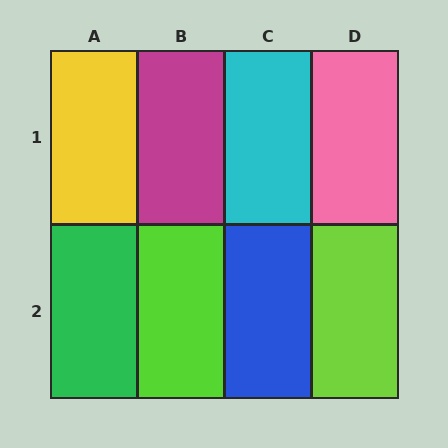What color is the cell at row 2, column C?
Blue.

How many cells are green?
1 cell is green.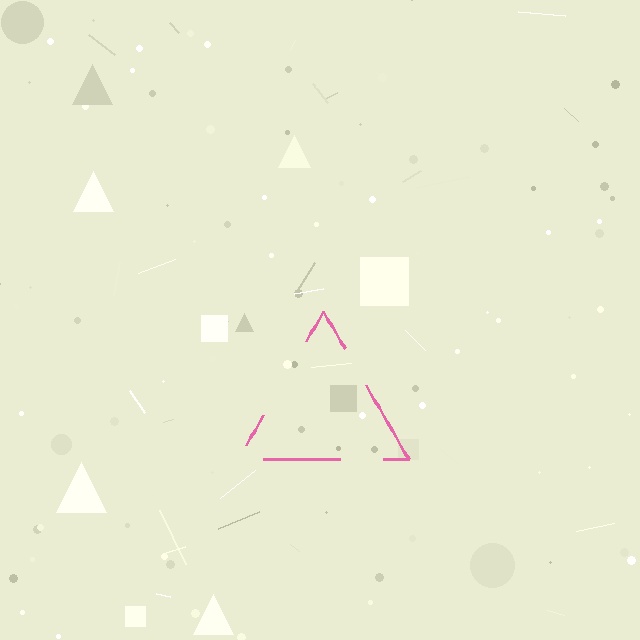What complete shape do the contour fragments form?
The contour fragments form a triangle.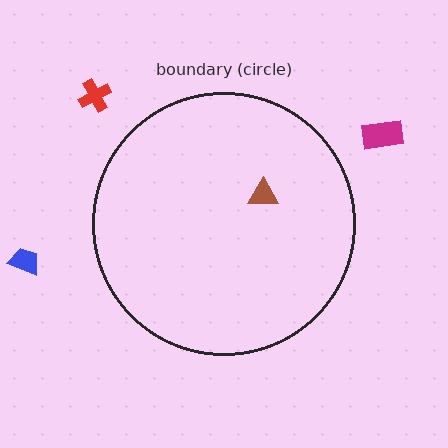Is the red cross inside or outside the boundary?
Outside.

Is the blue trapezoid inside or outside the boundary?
Outside.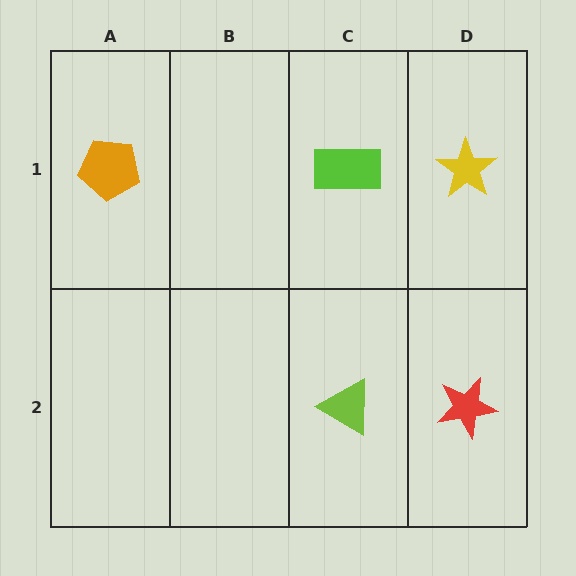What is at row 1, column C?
A lime rectangle.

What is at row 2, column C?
A lime triangle.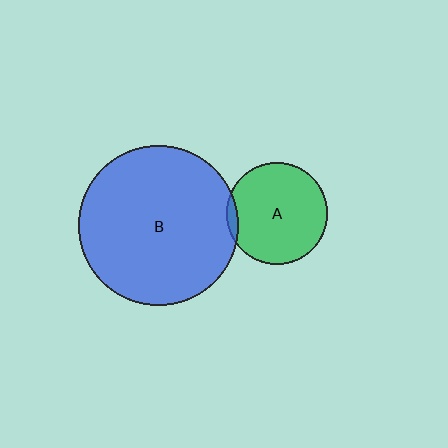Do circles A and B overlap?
Yes.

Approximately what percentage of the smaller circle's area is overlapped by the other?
Approximately 5%.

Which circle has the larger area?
Circle B (blue).